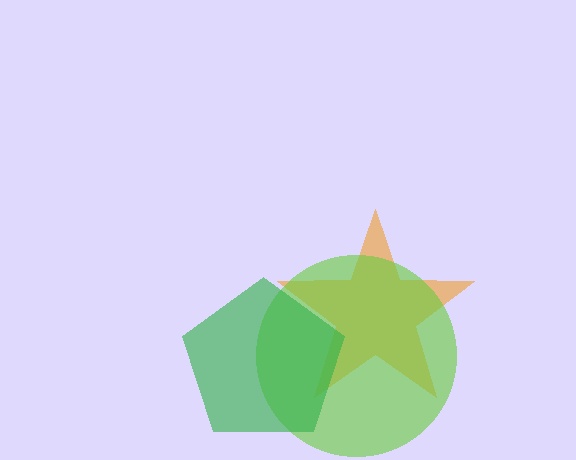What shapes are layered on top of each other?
The layered shapes are: an orange star, a lime circle, a green pentagon.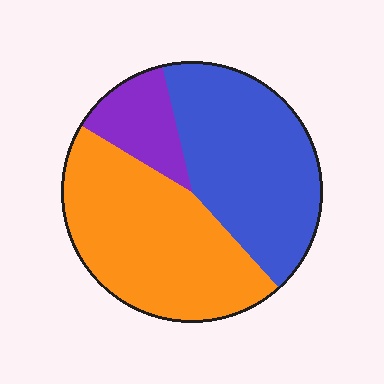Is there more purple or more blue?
Blue.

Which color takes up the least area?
Purple, at roughly 15%.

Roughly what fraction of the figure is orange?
Orange covers 45% of the figure.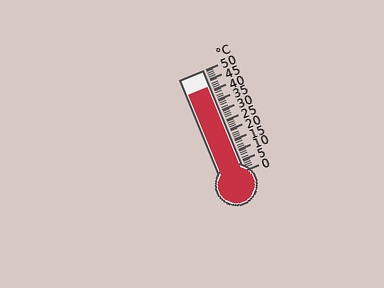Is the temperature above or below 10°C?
The temperature is above 10°C.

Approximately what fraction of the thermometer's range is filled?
The thermometer is filled to approximately 85% of its range.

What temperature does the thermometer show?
The thermometer shows approximately 42°C.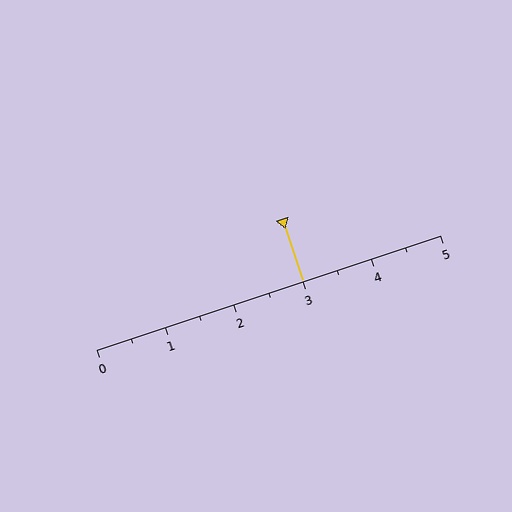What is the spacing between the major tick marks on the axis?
The major ticks are spaced 1 apart.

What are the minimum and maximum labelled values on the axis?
The axis runs from 0 to 5.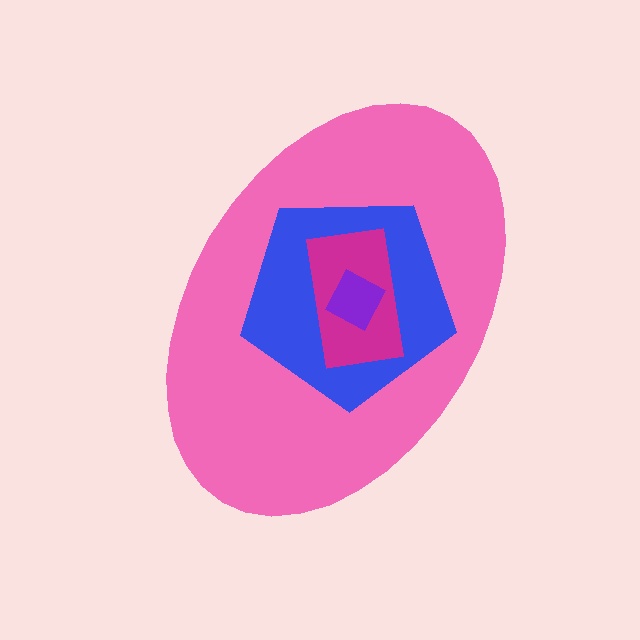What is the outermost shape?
The pink ellipse.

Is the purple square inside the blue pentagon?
Yes.